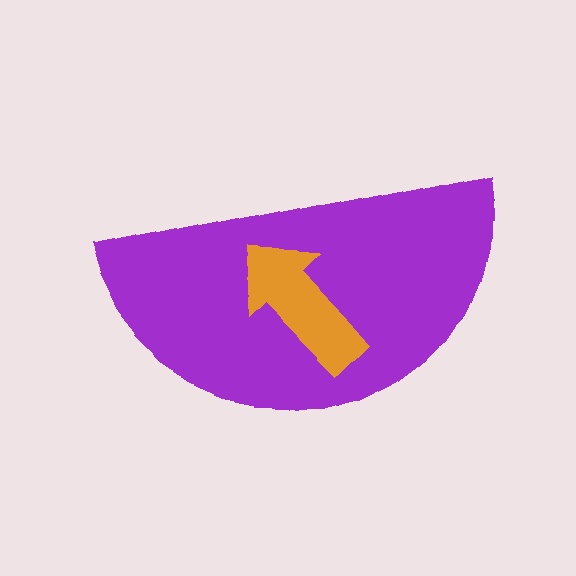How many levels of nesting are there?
2.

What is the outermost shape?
The purple semicircle.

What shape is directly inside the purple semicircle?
The orange arrow.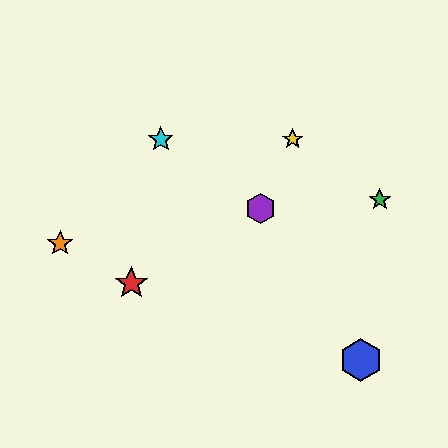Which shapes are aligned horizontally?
The yellow star, the cyan star are aligned horizontally.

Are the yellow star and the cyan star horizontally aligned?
Yes, both are at y≈139.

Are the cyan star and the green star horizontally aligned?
No, the cyan star is at y≈139 and the green star is at y≈200.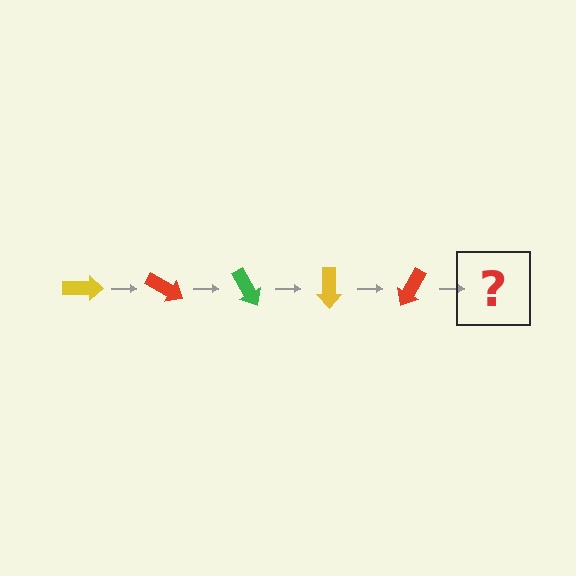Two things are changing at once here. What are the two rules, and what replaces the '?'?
The two rules are that it rotates 30 degrees each step and the color cycles through yellow, red, and green. The '?' should be a green arrow, rotated 150 degrees from the start.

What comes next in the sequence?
The next element should be a green arrow, rotated 150 degrees from the start.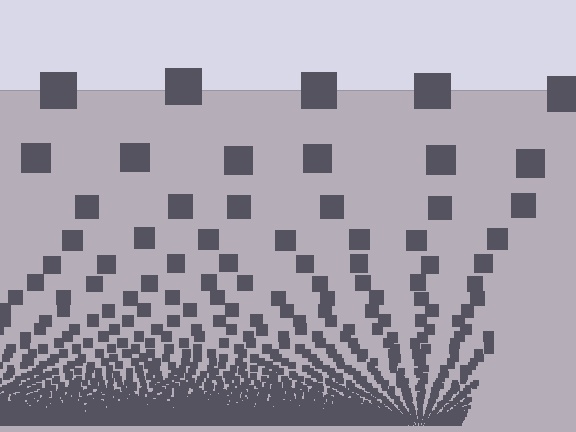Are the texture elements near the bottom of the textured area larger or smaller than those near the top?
Smaller. The gradient is inverted — elements near the bottom are smaller and denser.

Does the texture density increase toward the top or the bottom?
Density increases toward the bottom.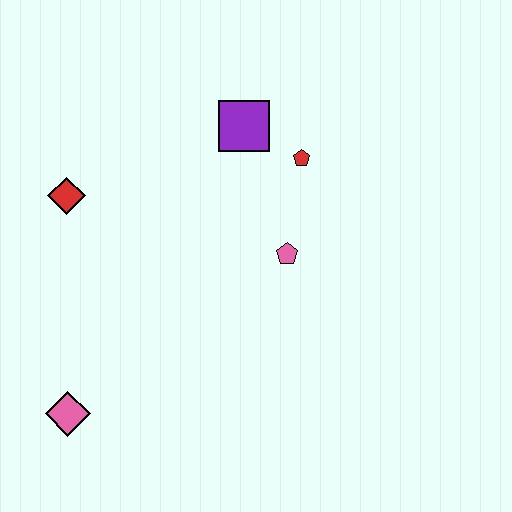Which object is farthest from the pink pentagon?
The pink diamond is farthest from the pink pentagon.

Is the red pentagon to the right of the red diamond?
Yes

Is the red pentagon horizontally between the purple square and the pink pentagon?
No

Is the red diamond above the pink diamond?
Yes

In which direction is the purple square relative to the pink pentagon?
The purple square is above the pink pentagon.